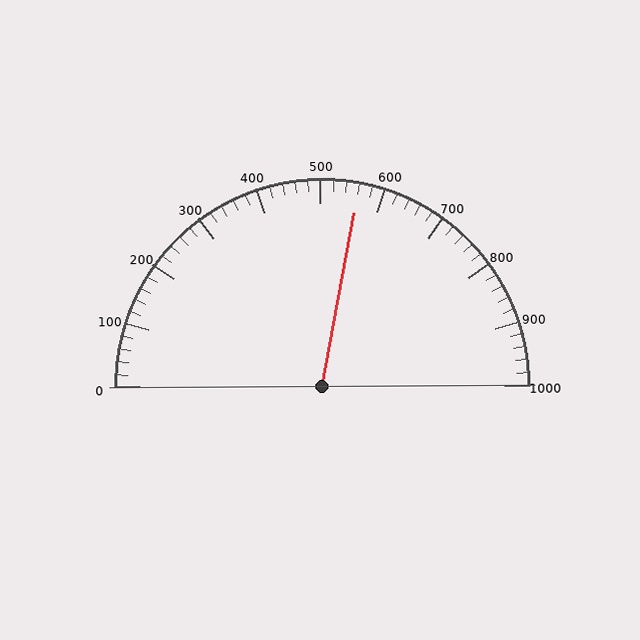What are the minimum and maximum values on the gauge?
The gauge ranges from 0 to 1000.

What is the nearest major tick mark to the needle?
The nearest major tick mark is 600.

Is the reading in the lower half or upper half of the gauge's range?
The reading is in the upper half of the range (0 to 1000).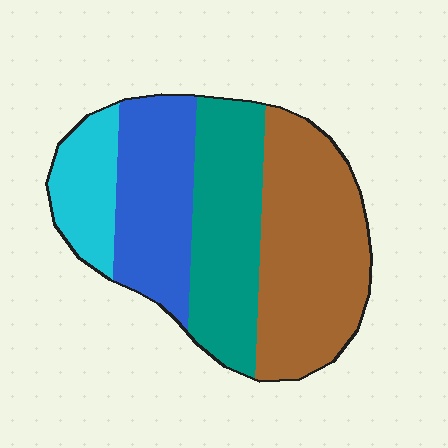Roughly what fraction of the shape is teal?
Teal covers around 25% of the shape.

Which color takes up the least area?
Cyan, at roughly 15%.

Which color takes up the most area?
Brown, at roughly 35%.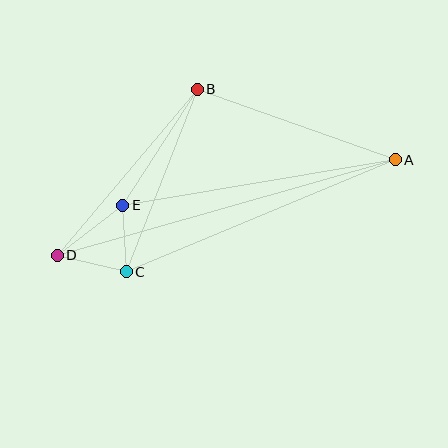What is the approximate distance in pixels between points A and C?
The distance between A and C is approximately 291 pixels.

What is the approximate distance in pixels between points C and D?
The distance between C and D is approximately 71 pixels.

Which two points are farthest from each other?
Points A and D are farthest from each other.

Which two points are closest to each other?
Points C and E are closest to each other.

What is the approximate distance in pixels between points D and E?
The distance between D and E is approximately 83 pixels.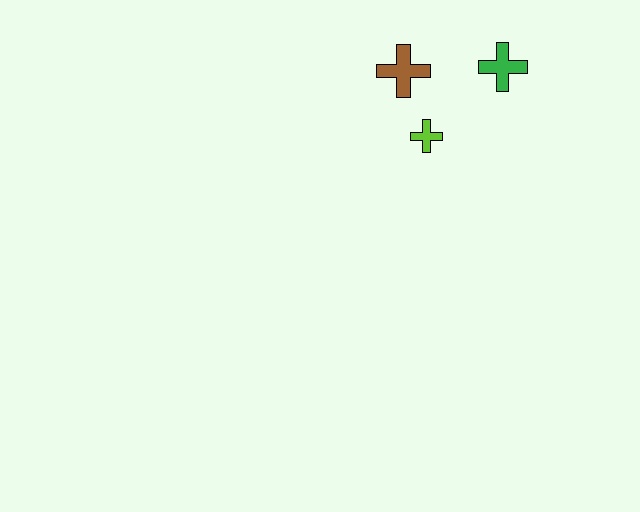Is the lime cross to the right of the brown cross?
Yes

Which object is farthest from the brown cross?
The green cross is farthest from the brown cross.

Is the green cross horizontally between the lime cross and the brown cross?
No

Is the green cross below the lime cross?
No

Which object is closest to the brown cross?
The lime cross is closest to the brown cross.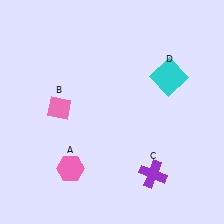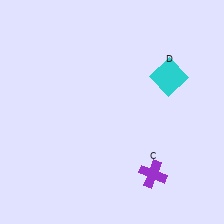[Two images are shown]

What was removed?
The pink hexagon (A), the pink diamond (B) were removed in Image 2.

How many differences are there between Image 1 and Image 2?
There are 2 differences between the two images.